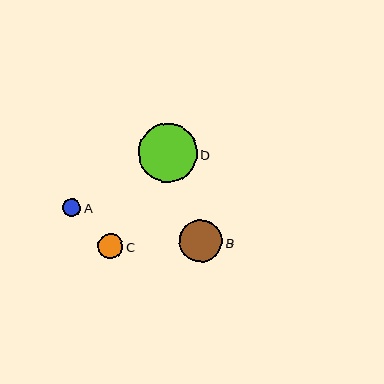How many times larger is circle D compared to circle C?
Circle D is approximately 2.3 times the size of circle C.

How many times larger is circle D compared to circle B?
Circle D is approximately 1.4 times the size of circle B.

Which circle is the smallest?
Circle A is the smallest with a size of approximately 18 pixels.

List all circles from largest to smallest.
From largest to smallest: D, B, C, A.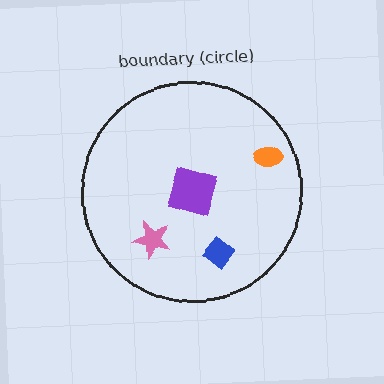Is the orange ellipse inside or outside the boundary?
Inside.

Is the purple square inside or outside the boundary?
Inside.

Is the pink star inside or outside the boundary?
Inside.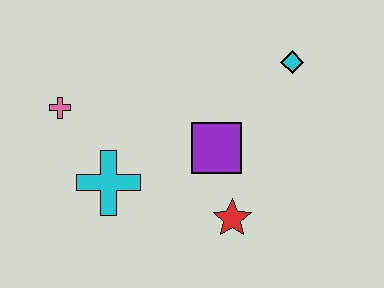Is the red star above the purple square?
No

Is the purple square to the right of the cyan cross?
Yes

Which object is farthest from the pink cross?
The cyan diamond is farthest from the pink cross.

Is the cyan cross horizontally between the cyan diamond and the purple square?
No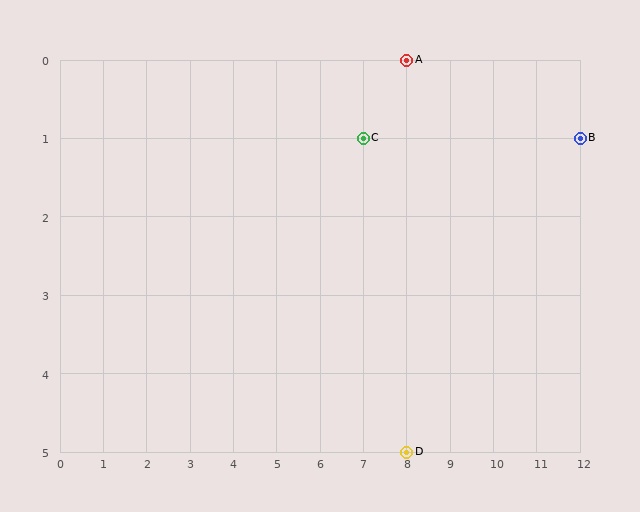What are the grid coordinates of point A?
Point A is at grid coordinates (8, 0).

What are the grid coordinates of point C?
Point C is at grid coordinates (7, 1).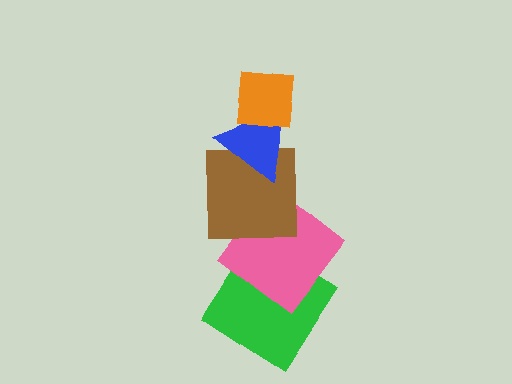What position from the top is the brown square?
The brown square is 3rd from the top.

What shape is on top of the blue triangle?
The orange square is on top of the blue triangle.